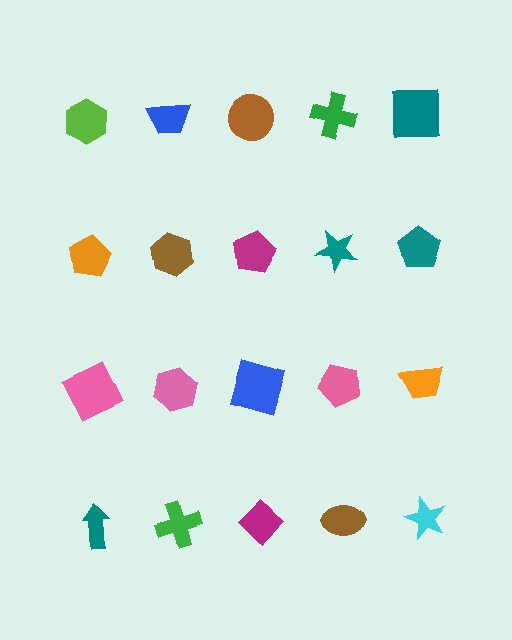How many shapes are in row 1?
5 shapes.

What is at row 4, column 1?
A teal arrow.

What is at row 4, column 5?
A cyan star.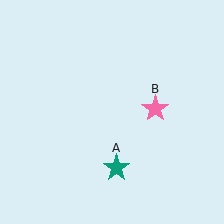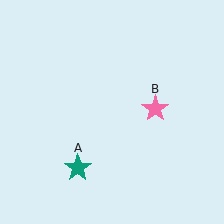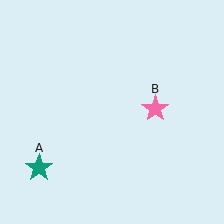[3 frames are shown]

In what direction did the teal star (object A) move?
The teal star (object A) moved left.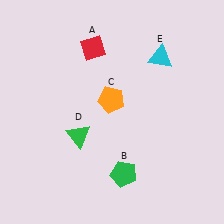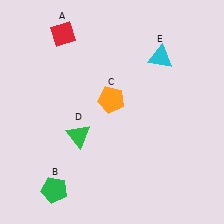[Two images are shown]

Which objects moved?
The objects that moved are: the red diamond (A), the green pentagon (B).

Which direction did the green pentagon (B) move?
The green pentagon (B) moved left.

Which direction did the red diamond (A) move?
The red diamond (A) moved left.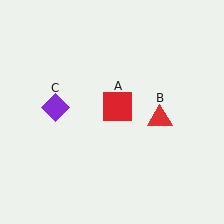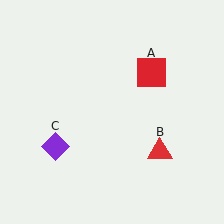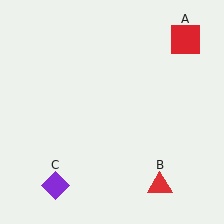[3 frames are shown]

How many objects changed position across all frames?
3 objects changed position: red square (object A), red triangle (object B), purple diamond (object C).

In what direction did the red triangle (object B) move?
The red triangle (object B) moved down.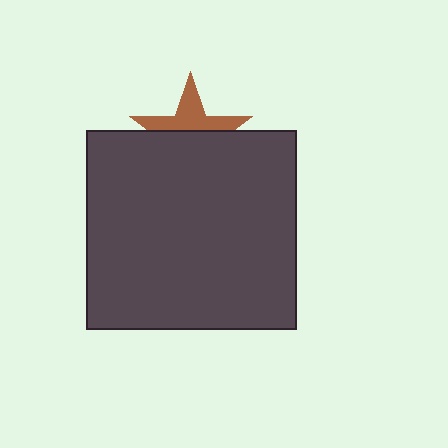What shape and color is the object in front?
The object in front is a dark gray rectangle.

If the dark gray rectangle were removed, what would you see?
You would see the complete brown star.